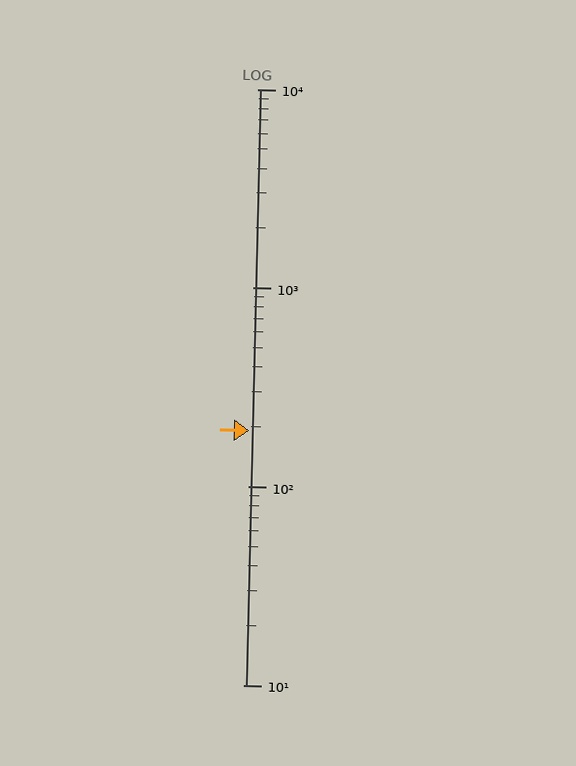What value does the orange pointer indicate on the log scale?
The pointer indicates approximately 190.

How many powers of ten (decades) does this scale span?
The scale spans 3 decades, from 10 to 10000.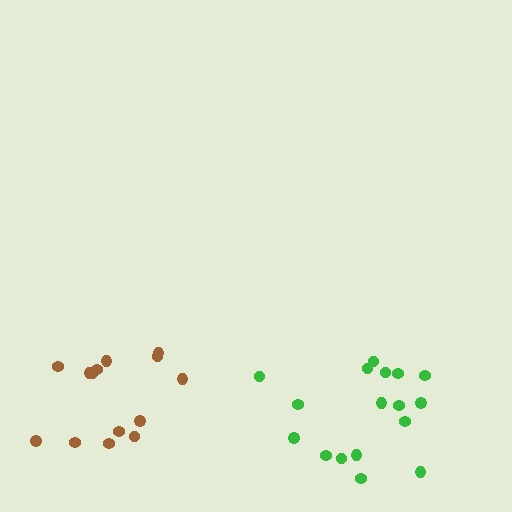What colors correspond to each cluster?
The clusters are colored: brown, green.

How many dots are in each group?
Group 1: 14 dots, Group 2: 17 dots (31 total).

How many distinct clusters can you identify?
There are 2 distinct clusters.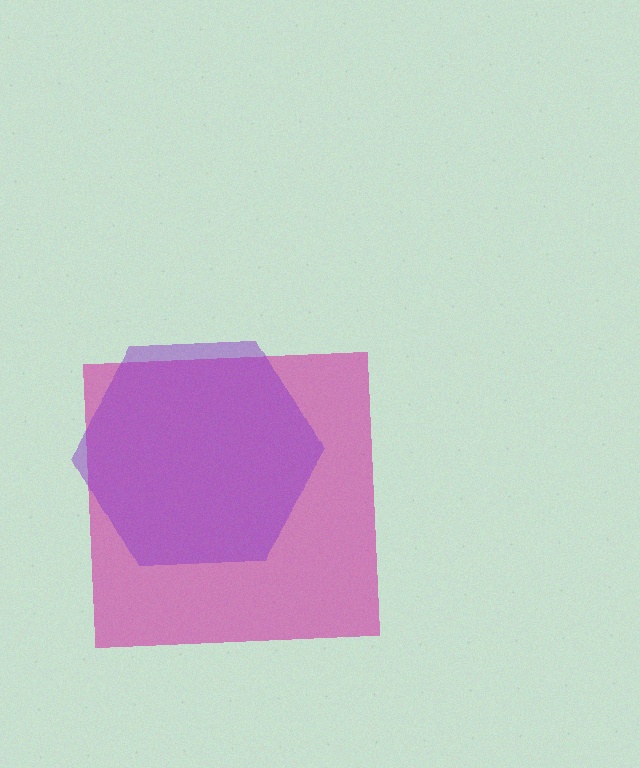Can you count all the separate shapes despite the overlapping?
Yes, there are 2 separate shapes.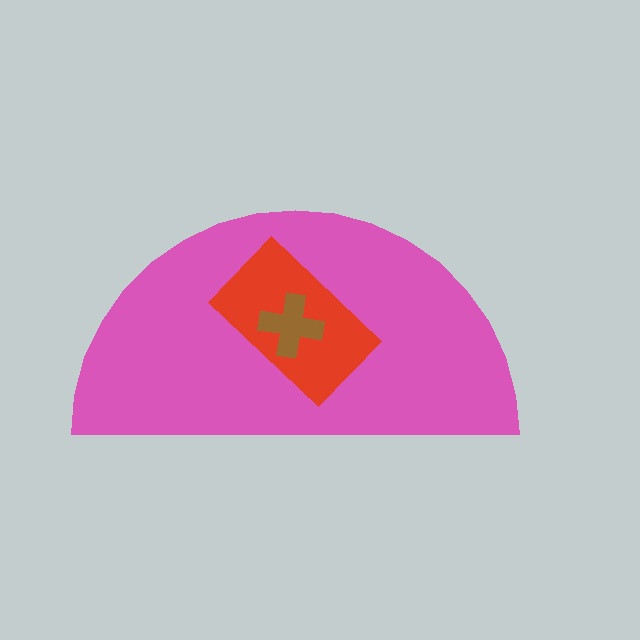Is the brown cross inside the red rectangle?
Yes.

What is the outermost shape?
The pink semicircle.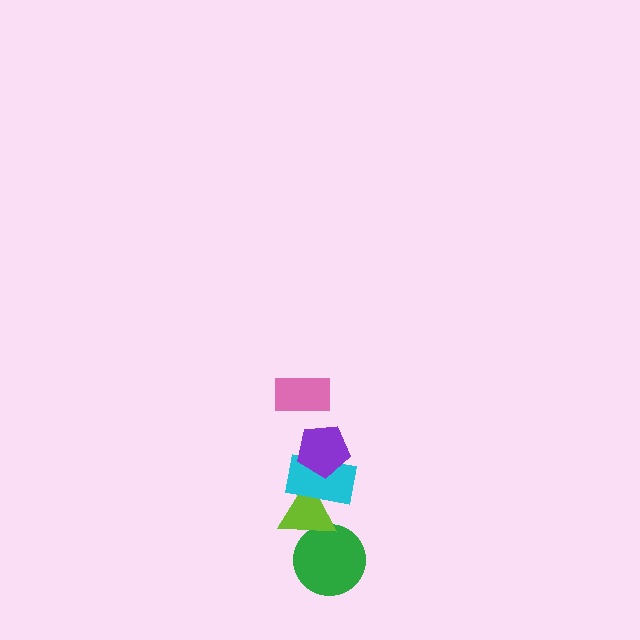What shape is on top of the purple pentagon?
The pink rectangle is on top of the purple pentagon.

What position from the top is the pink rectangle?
The pink rectangle is 1st from the top.